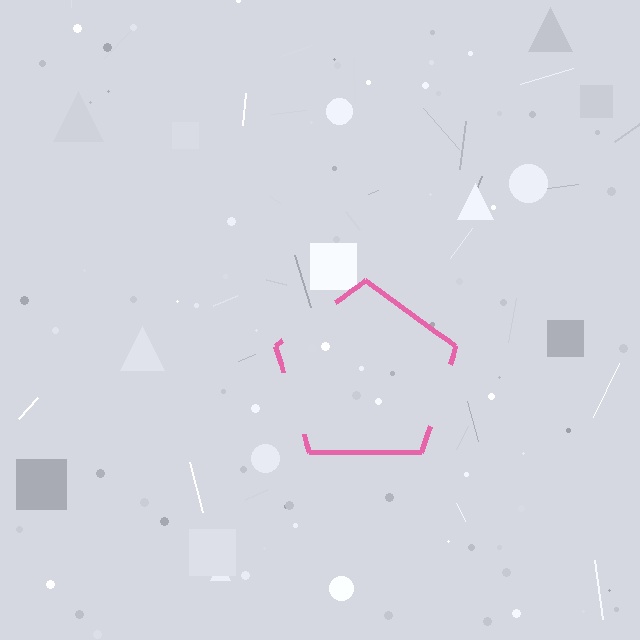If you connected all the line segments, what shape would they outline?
They would outline a pentagon.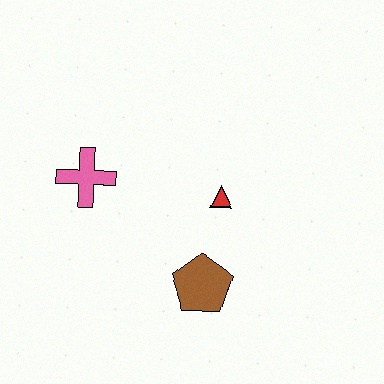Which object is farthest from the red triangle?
The pink cross is farthest from the red triangle.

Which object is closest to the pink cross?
The red triangle is closest to the pink cross.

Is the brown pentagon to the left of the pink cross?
No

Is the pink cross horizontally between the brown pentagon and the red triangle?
No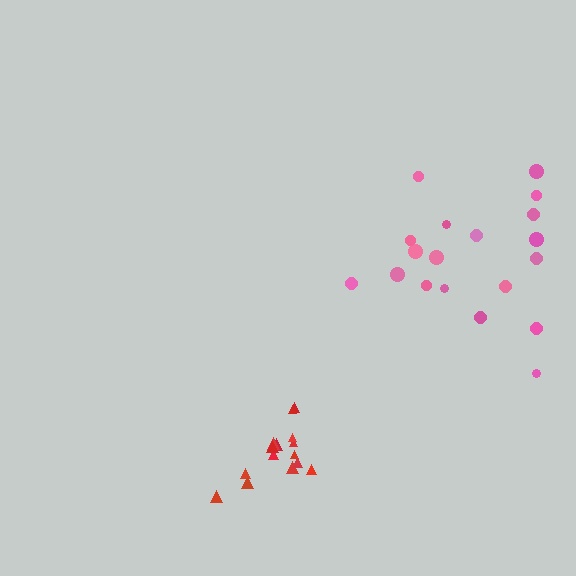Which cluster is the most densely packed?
Red.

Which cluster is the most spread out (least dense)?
Pink.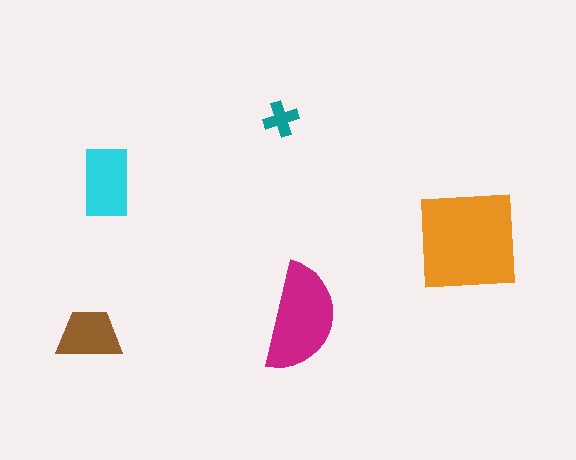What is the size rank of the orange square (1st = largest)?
1st.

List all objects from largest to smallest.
The orange square, the magenta semicircle, the cyan rectangle, the brown trapezoid, the teal cross.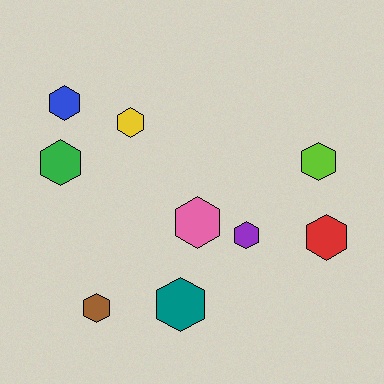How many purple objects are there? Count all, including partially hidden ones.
There is 1 purple object.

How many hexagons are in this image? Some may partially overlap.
There are 9 hexagons.